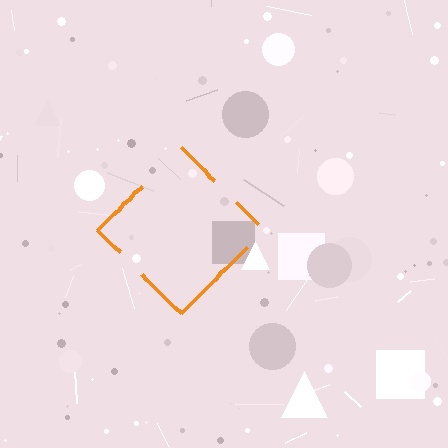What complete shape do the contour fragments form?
The contour fragments form a diamond.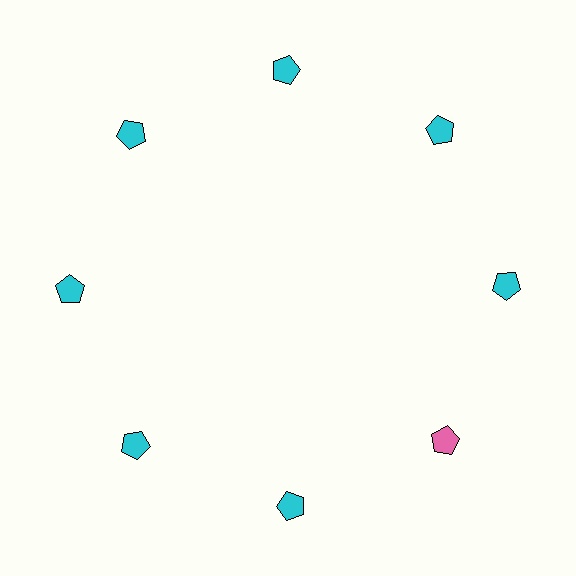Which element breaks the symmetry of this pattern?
The pink pentagon at roughly the 4 o'clock position breaks the symmetry. All other shapes are cyan pentagons.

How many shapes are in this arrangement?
There are 8 shapes arranged in a ring pattern.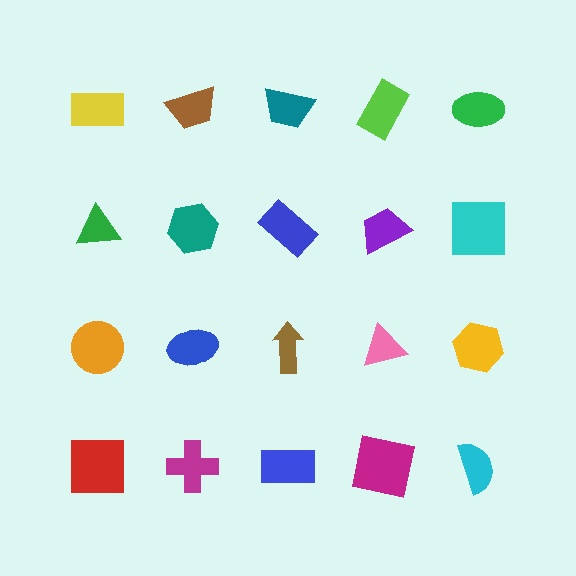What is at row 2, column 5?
A cyan square.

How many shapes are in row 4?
5 shapes.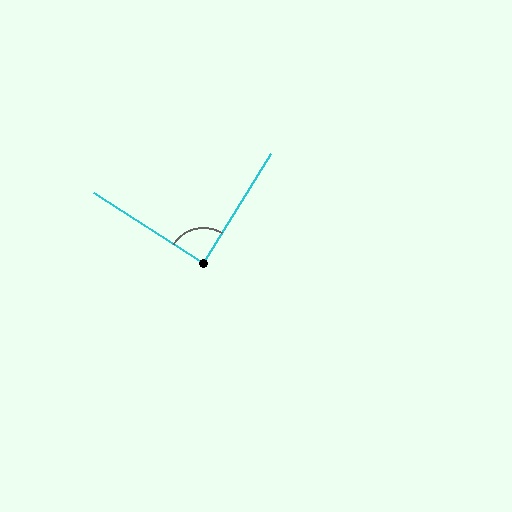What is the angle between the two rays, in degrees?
Approximately 89 degrees.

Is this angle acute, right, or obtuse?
It is approximately a right angle.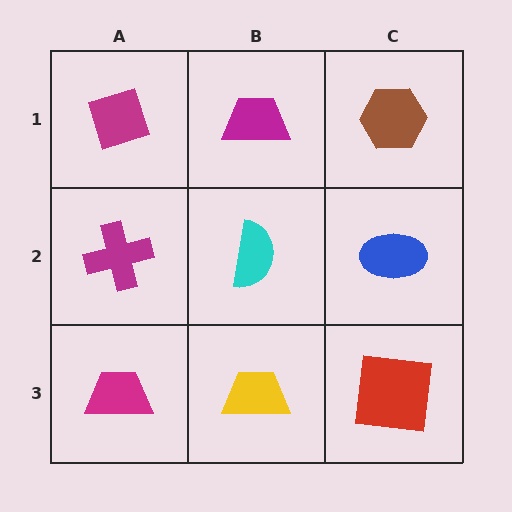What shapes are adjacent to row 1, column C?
A blue ellipse (row 2, column C), a magenta trapezoid (row 1, column B).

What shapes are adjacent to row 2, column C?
A brown hexagon (row 1, column C), a red square (row 3, column C), a cyan semicircle (row 2, column B).